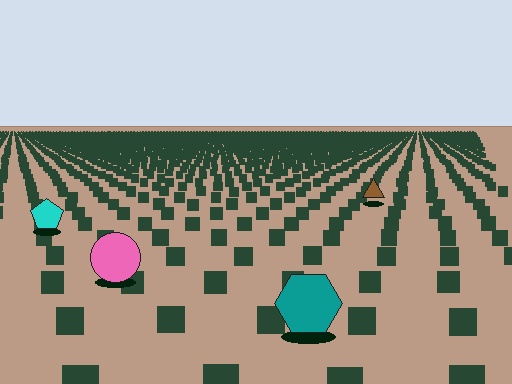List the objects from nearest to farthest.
From nearest to farthest: the teal hexagon, the pink circle, the cyan pentagon, the brown triangle.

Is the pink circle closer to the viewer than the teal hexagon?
No. The teal hexagon is closer — you can tell from the texture gradient: the ground texture is coarser near it.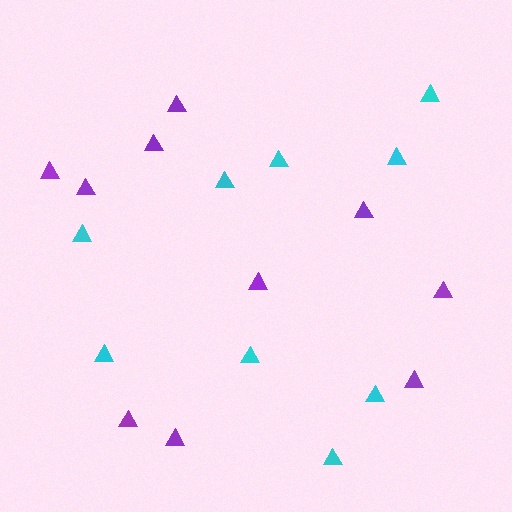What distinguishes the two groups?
There are 2 groups: one group of cyan triangles (9) and one group of purple triangles (10).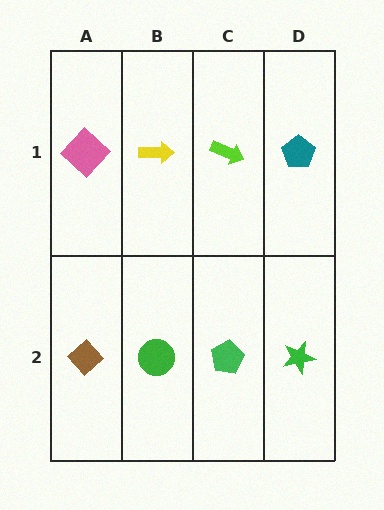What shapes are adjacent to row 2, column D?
A teal pentagon (row 1, column D), a green pentagon (row 2, column C).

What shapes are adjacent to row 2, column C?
A lime arrow (row 1, column C), a green circle (row 2, column B), a green star (row 2, column D).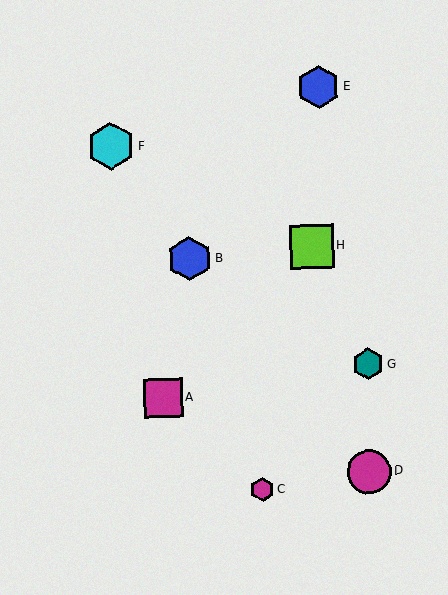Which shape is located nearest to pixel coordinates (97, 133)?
The cyan hexagon (labeled F) at (111, 146) is nearest to that location.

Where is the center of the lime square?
The center of the lime square is at (312, 246).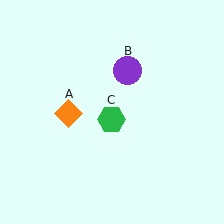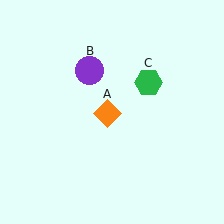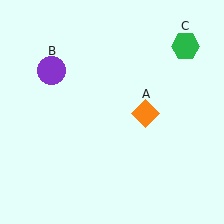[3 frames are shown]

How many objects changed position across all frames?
3 objects changed position: orange diamond (object A), purple circle (object B), green hexagon (object C).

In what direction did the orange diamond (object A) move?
The orange diamond (object A) moved right.